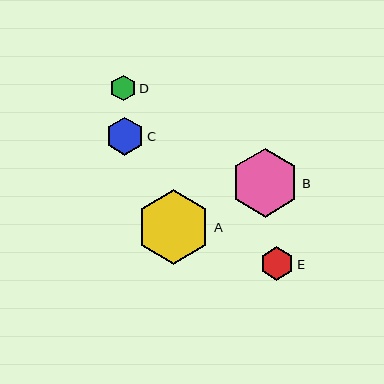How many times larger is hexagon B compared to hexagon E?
Hexagon B is approximately 2.1 times the size of hexagon E.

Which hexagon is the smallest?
Hexagon D is the smallest with a size of approximately 26 pixels.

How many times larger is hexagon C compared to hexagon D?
Hexagon C is approximately 1.5 times the size of hexagon D.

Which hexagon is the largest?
Hexagon A is the largest with a size of approximately 74 pixels.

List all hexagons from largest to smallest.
From largest to smallest: A, B, C, E, D.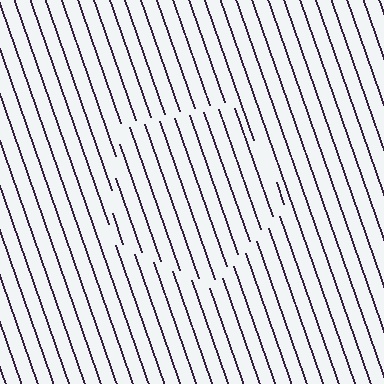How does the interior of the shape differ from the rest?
The interior of the shape contains the same grating, shifted by half a period — the contour is defined by the phase discontinuity where line-ends from the inner and outer gratings abut.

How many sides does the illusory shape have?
5 sides — the line-ends trace a pentagon.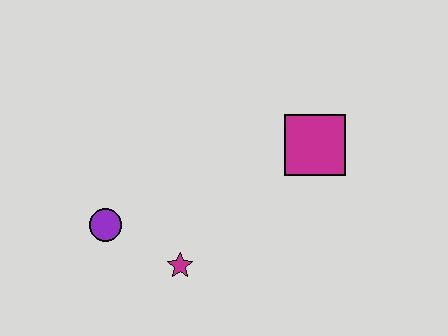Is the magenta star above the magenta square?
No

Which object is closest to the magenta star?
The purple circle is closest to the magenta star.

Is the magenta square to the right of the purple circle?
Yes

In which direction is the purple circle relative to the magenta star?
The purple circle is to the left of the magenta star.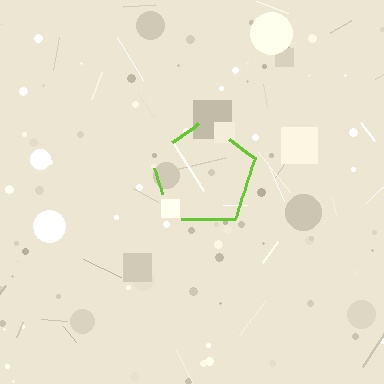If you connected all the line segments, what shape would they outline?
They would outline a pentagon.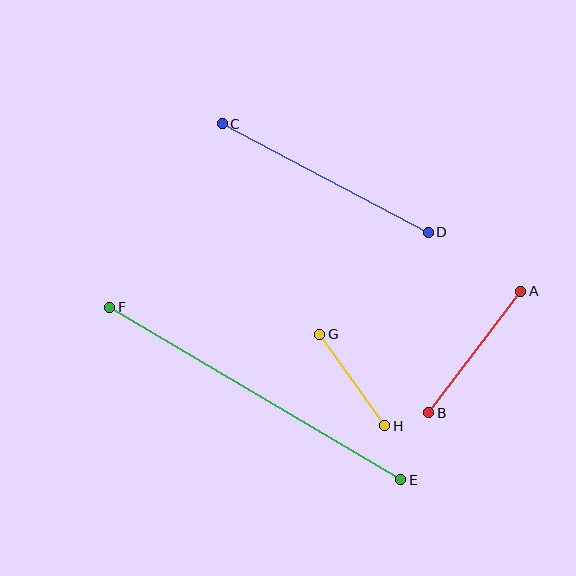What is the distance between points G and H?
The distance is approximately 112 pixels.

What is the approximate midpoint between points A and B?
The midpoint is at approximately (475, 352) pixels.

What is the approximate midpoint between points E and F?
The midpoint is at approximately (255, 393) pixels.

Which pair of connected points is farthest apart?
Points E and F are farthest apart.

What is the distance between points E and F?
The distance is approximately 338 pixels.